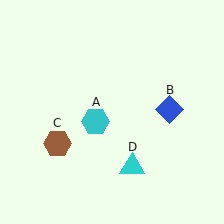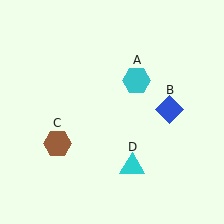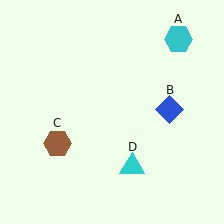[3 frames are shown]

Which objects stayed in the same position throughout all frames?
Blue diamond (object B) and brown hexagon (object C) and cyan triangle (object D) remained stationary.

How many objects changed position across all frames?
1 object changed position: cyan hexagon (object A).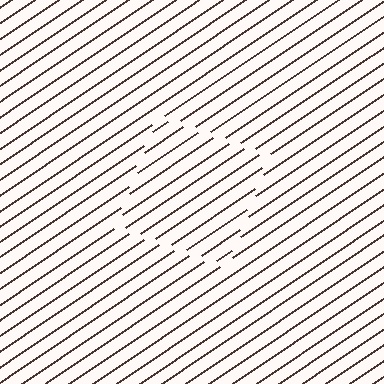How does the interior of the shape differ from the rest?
The interior of the shape contains the same grating, shifted by half a period — the contour is defined by the phase discontinuity where line-ends from the inner and outer gratings abut.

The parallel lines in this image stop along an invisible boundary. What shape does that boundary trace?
An illusory square. The interior of the shape contains the same grating, shifted by half a period — the contour is defined by the phase discontinuity where line-ends from the inner and outer gratings abut.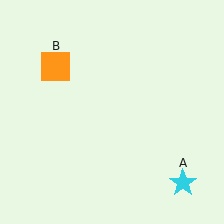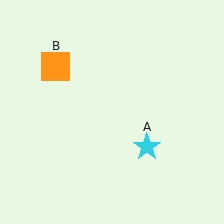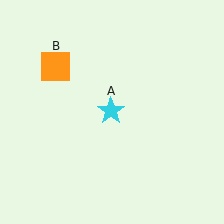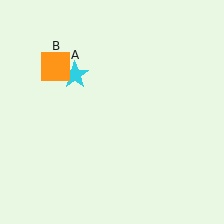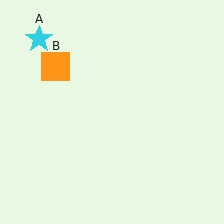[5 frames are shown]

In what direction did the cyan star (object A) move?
The cyan star (object A) moved up and to the left.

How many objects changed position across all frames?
1 object changed position: cyan star (object A).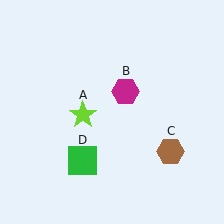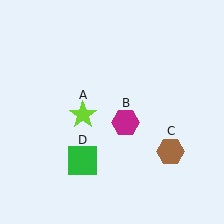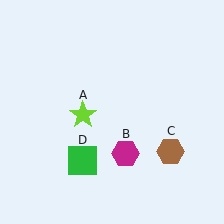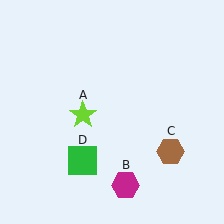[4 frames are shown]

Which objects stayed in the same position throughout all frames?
Lime star (object A) and brown hexagon (object C) and green square (object D) remained stationary.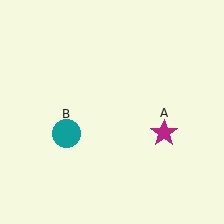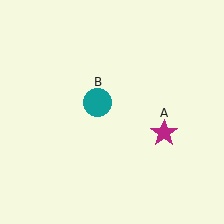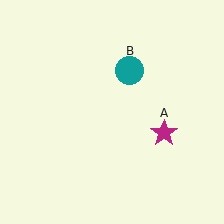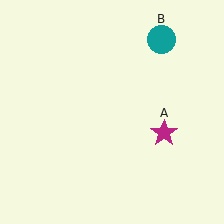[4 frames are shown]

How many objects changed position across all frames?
1 object changed position: teal circle (object B).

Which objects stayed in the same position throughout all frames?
Magenta star (object A) remained stationary.